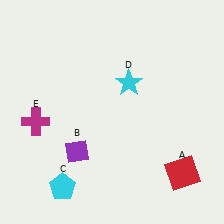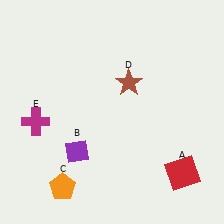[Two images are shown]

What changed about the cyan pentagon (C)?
In Image 1, C is cyan. In Image 2, it changed to orange.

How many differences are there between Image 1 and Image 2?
There are 2 differences between the two images.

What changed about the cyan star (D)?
In Image 1, D is cyan. In Image 2, it changed to brown.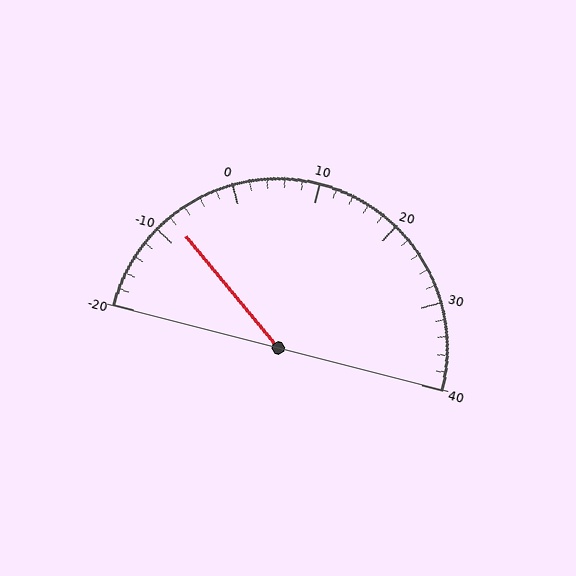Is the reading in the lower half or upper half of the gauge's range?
The reading is in the lower half of the range (-20 to 40).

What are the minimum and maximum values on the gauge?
The gauge ranges from -20 to 40.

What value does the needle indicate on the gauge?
The needle indicates approximately -8.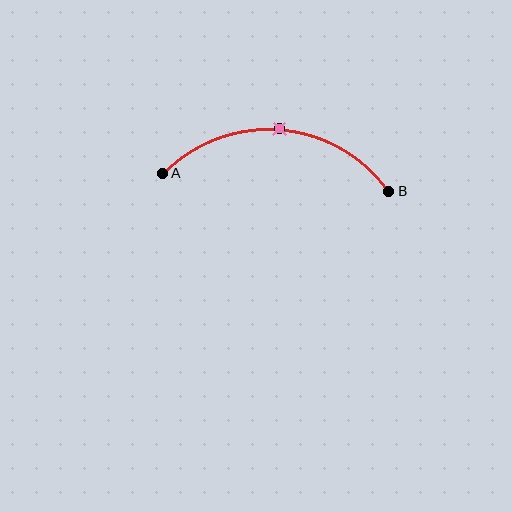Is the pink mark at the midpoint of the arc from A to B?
Yes. The pink mark lies on the arc at equal arc-length from both A and B — it is the arc midpoint.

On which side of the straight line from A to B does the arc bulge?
The arc bulges above the straight line connecting A and B.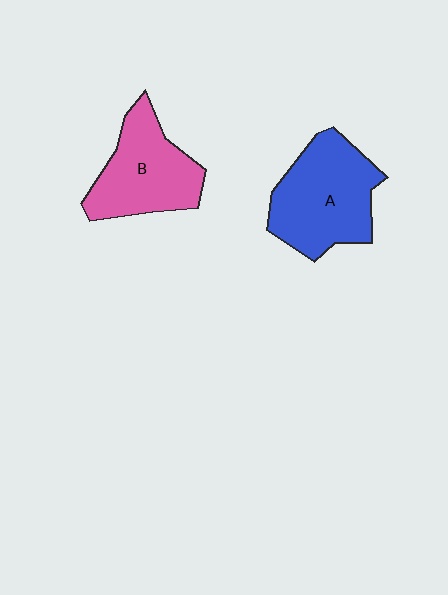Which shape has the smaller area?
Shape B (pink).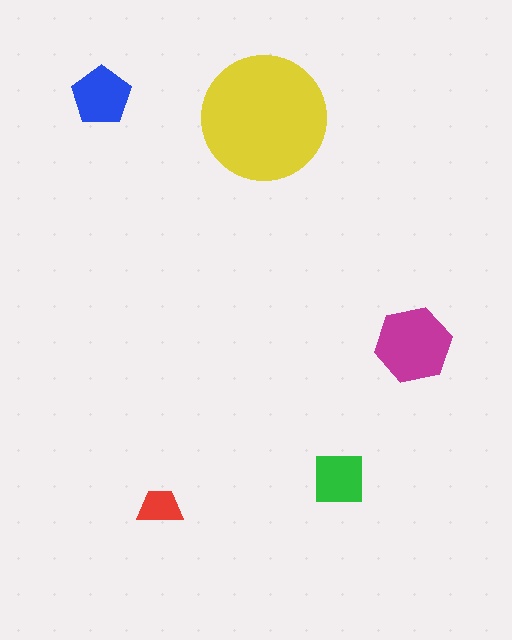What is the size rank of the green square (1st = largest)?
4th.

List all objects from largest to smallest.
The yellow circle, the magenta hexagon, the blue pentagon, the green square, the red trapezoid.